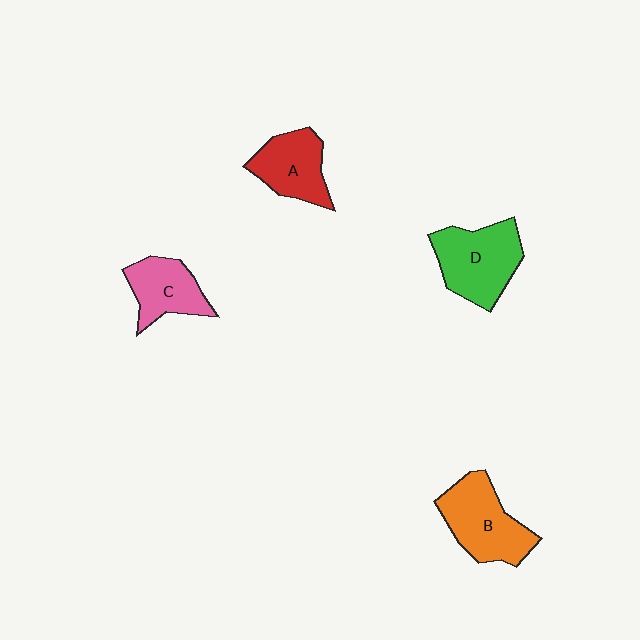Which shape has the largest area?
Shape D (green).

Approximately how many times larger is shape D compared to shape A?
Approximately 1.3 times.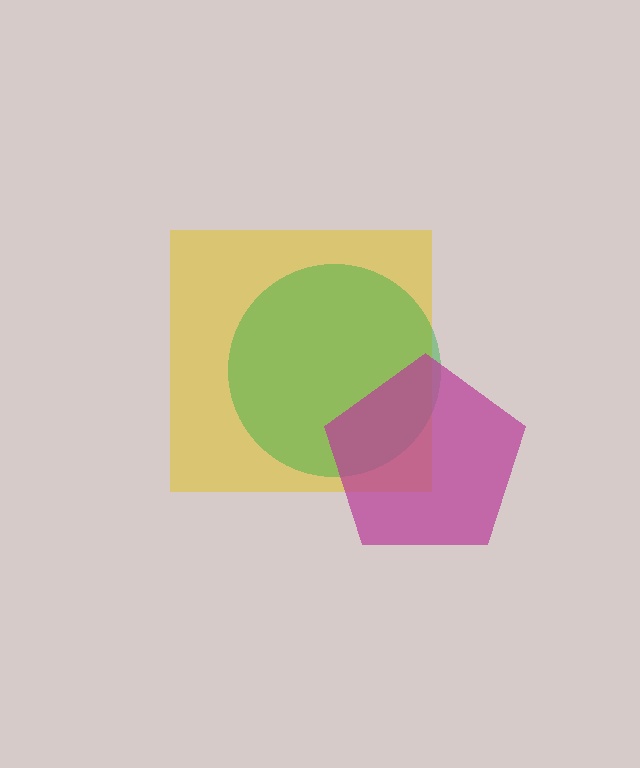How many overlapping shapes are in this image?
There are 3 overlapping shapes in the image.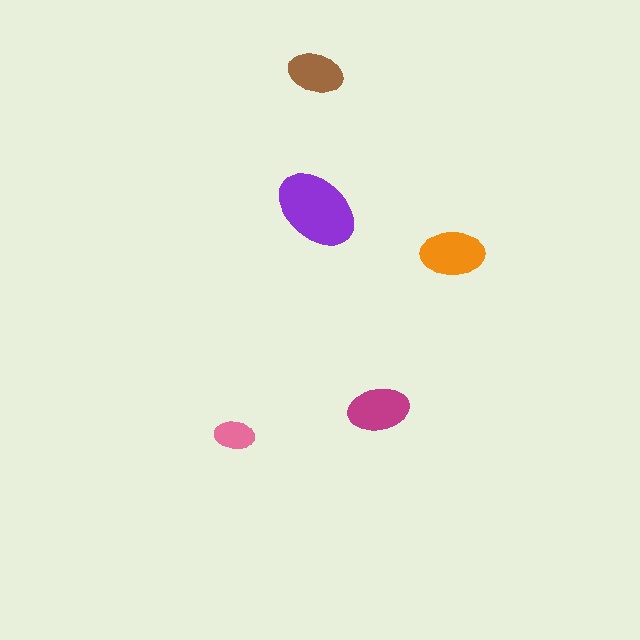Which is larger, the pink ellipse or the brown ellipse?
The brown one.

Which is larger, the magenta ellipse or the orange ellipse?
The orange one.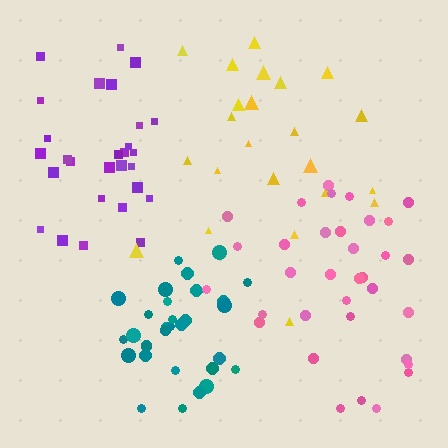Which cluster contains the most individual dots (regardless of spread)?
Pink (34).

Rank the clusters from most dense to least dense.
teal, purple, pink, yellow.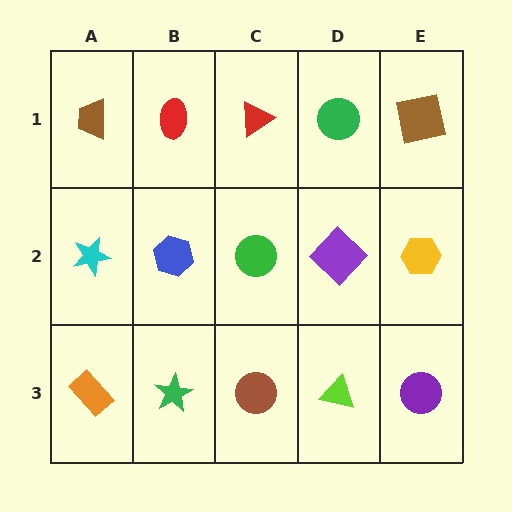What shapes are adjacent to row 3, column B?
A blue hexagon (row 2, column B), an orange rectangle (row 3, column A), a brown circle (row 3, column C).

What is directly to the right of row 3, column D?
A purple circle.